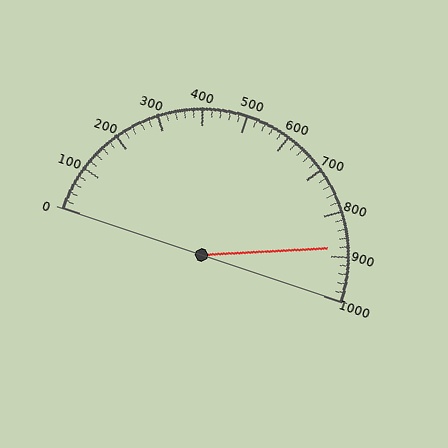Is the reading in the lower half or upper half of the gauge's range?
The reading is in the upper half of the range (0 to 1000).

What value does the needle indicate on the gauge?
The needle indicates approximately 880.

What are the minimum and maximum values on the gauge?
The gauge ranges from 0 to 1000.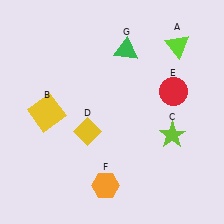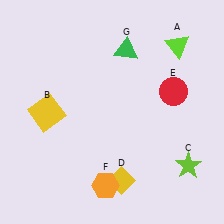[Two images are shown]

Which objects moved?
The objects that moved are: the lime star (C), the yellow diamond (D).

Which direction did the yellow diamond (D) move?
The yellow diamond (D) moved down.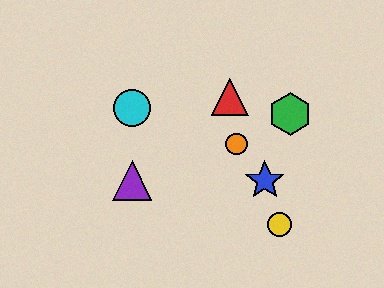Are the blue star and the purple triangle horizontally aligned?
Yes, both are at y≈180.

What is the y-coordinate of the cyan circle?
The cyan circle is at y≈108.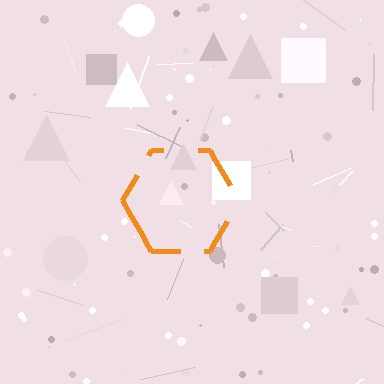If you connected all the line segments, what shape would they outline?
They would outline a hexagon.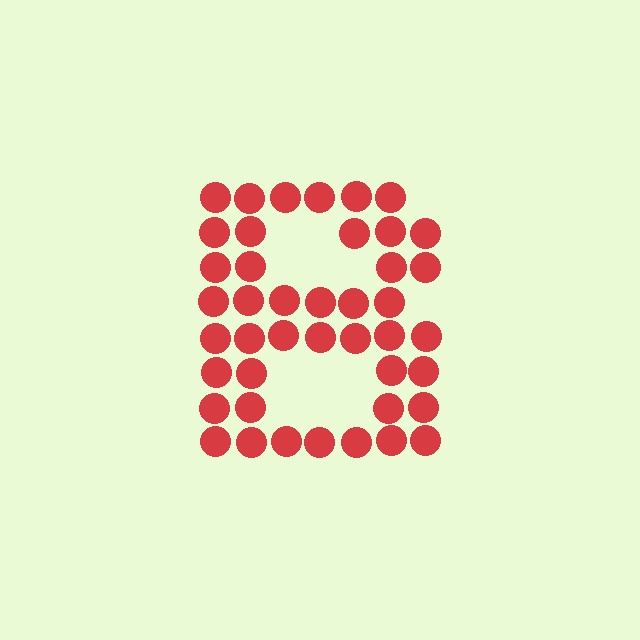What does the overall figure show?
The overall figure shows the letter B.